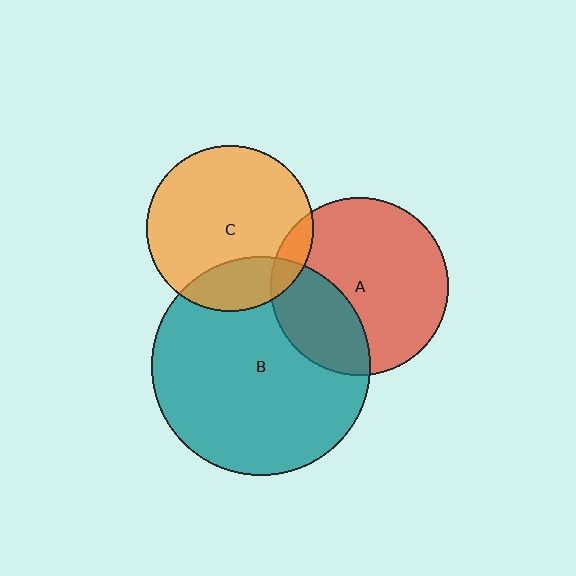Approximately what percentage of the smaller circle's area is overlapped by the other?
Approximately 20%.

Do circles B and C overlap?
Yes.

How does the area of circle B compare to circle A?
Approximately 1.5 times.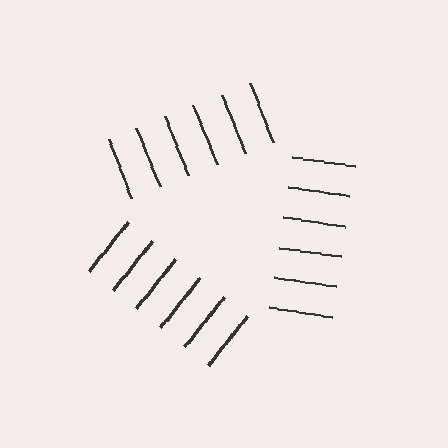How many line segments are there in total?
18 — 6 along each of the 3 edges.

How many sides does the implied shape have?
3 sides — the line-ends trace a triangle.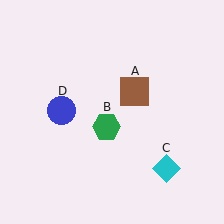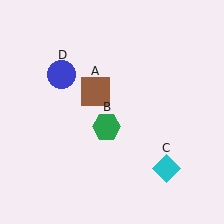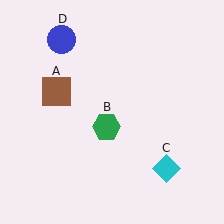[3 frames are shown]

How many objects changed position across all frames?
2 objects changed position: brown square (object A), blue circle (object D).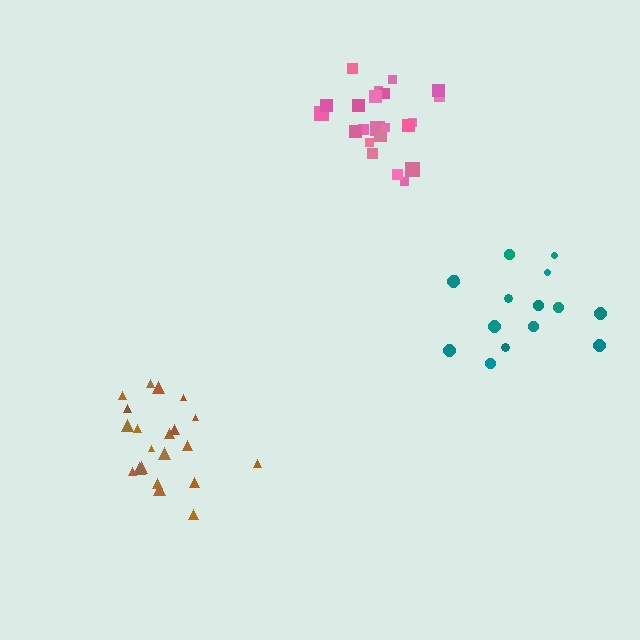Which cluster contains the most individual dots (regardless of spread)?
Pink (22).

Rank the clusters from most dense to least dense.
brown, pink, teal.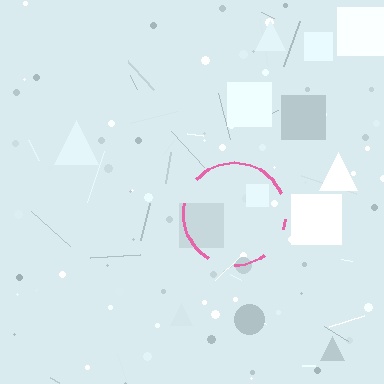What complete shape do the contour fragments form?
The contour fragments form a circle.